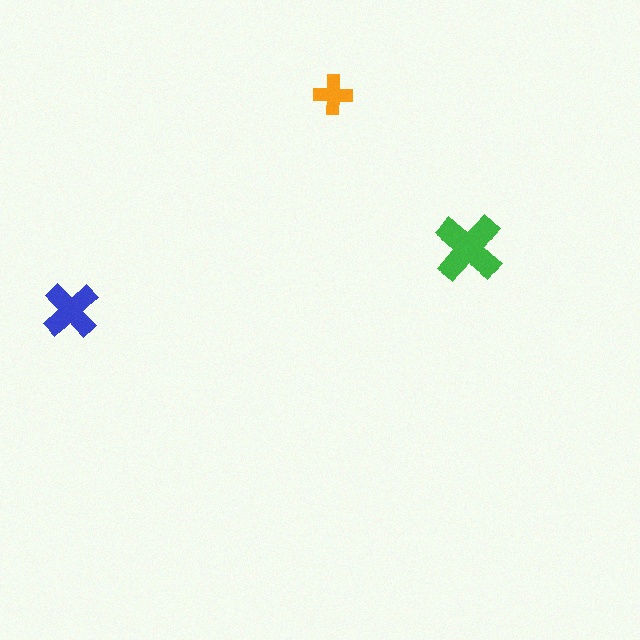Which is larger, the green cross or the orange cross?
The green one.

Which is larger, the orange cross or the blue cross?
The blue one.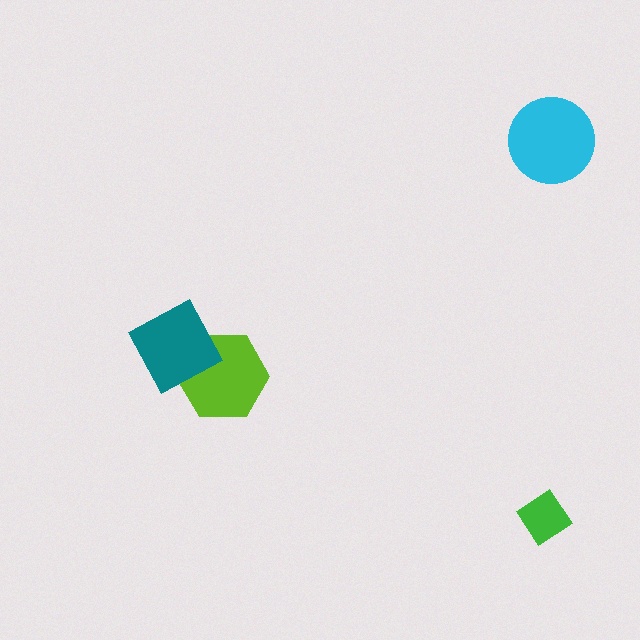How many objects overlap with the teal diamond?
1 object overlaps with the teal diamond.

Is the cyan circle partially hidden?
No, no other shape covers it.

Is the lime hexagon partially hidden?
Yes, it is partially covered by another shape.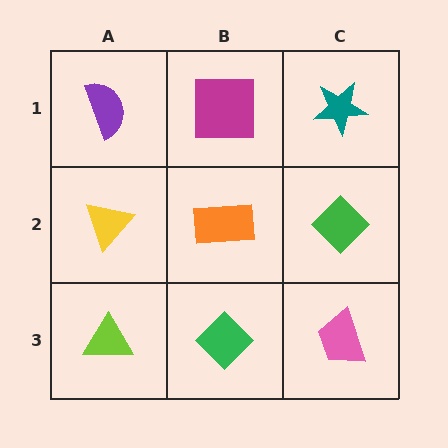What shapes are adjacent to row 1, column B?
An orange rectangle (row 2, column B), a purple semicircle (row 1, column A), a teal star (row 1, column C).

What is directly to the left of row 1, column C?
A magenta square.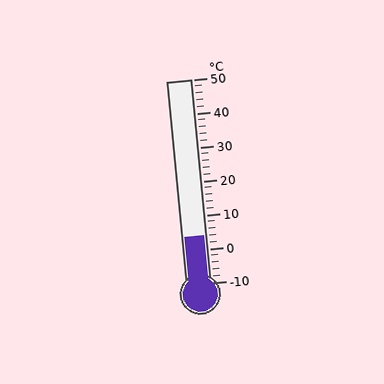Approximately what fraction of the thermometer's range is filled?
The thermometer is filled to approximately 25% of its range.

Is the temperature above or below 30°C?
The temperature is below 30°C.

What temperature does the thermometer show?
The thermometer shows approximately 4°C.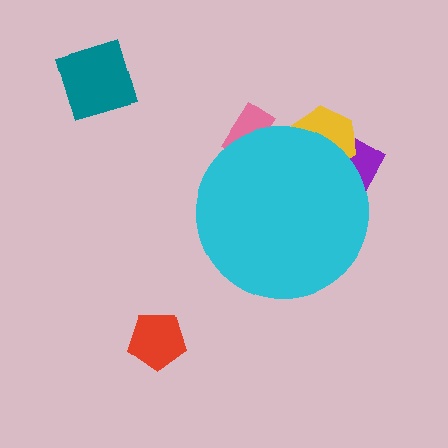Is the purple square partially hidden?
Yes, the purple square is partially hidden behind the cyan circle.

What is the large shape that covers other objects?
A cyan circle.